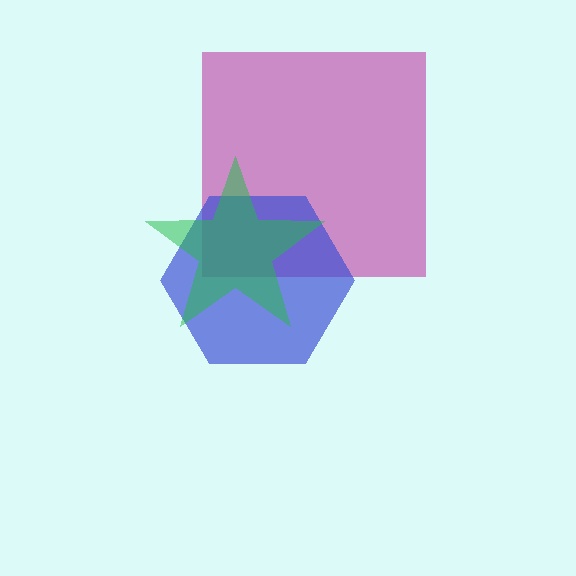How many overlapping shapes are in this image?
There are 3 overlapping shapes in the image.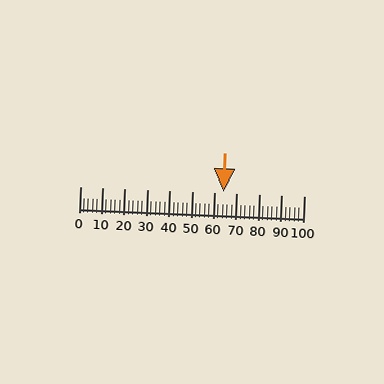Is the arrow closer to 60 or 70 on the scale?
The arrow is closer to 60.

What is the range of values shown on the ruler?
The ruler shows values from 0 to 100.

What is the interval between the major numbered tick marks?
The major tick marks are spaced 10 units apart.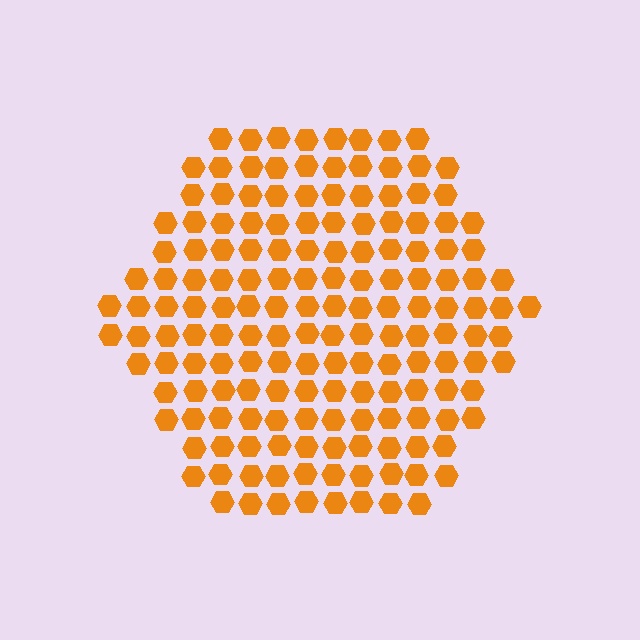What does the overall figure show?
The overall figure shows a hexagon.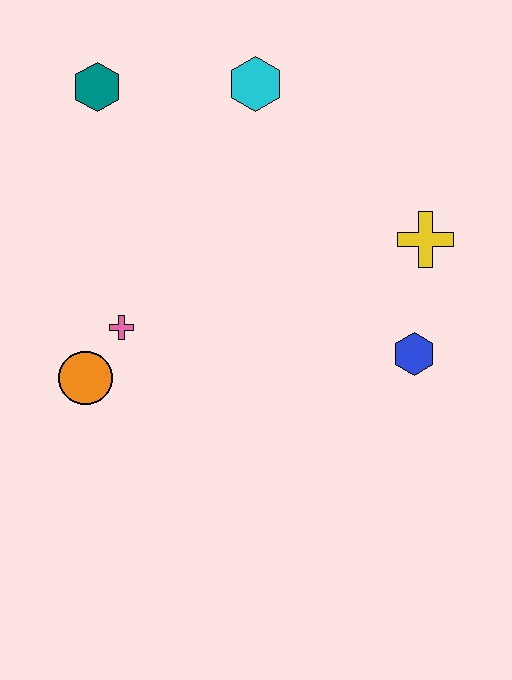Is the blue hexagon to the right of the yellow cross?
No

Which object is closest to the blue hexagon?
The yellow cross is closest to the blue hexagon.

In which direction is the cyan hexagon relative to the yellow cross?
The cyan hexagon is to the left of the yellow cross.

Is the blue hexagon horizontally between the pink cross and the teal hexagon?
No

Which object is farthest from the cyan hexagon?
The orange circle is farthest from the cyan hexagon.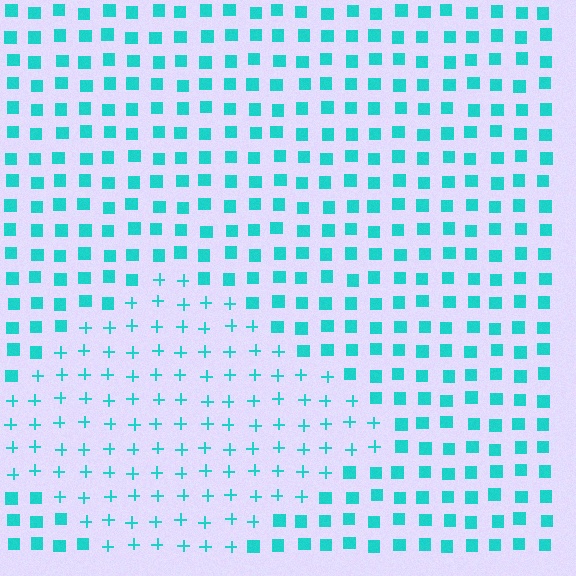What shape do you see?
I see a diamond.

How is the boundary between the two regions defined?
The boundary is defined by a change in element shape: plus signs inside vs. squares outside. All elements share the same color and spacing.